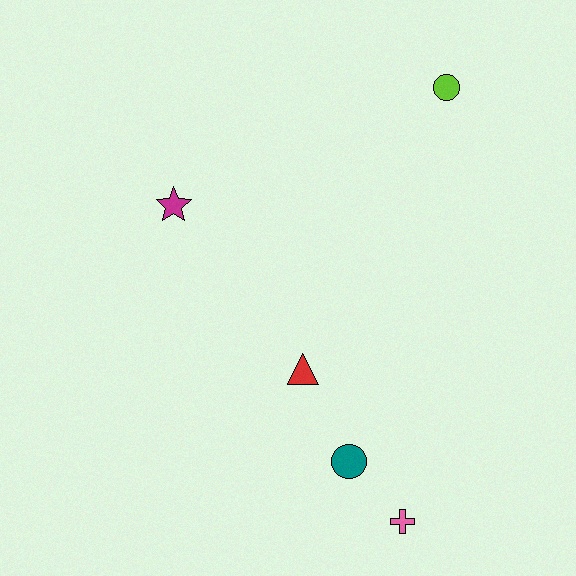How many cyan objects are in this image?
There are no cyan objects.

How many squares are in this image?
There are no squares.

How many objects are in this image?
There are 5 objects.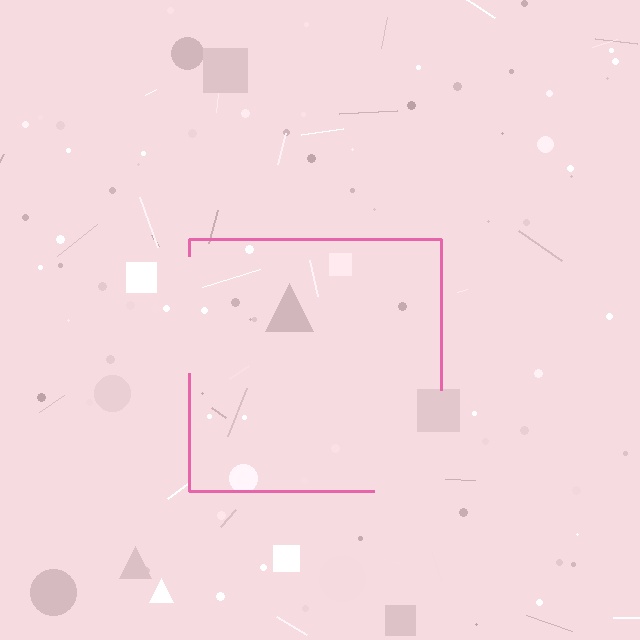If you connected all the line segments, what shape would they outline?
They would outline a square.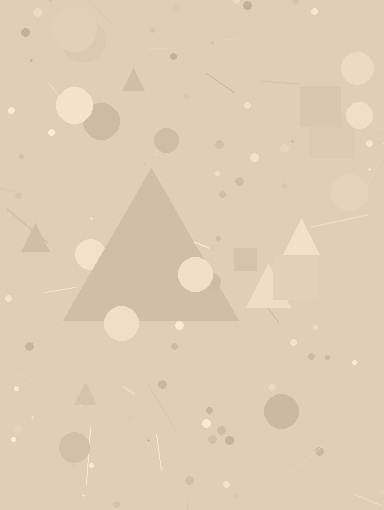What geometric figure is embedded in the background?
A triangle is embedded in the background.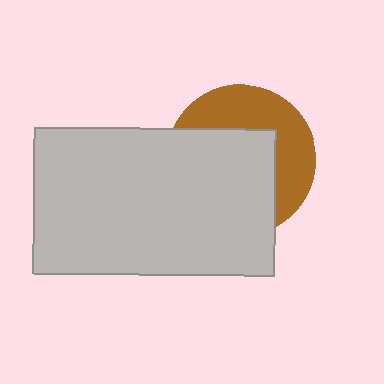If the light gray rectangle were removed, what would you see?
You would see the complete brown circle.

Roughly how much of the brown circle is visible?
A small part of it is visible (roughly 41%).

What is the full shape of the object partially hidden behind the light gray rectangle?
The partially hidden object is a brown circle.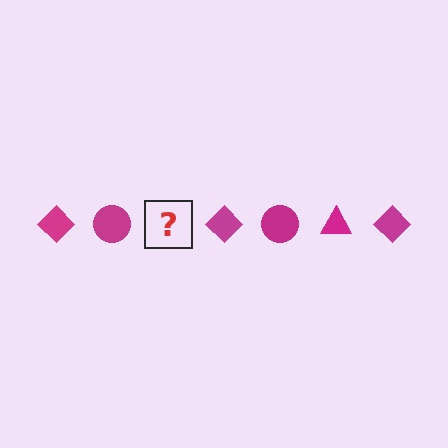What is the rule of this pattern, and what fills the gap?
The rule is that the pattern cycles through diamond, circle, triangle shapes in magenta. The gap should be filled with a magenta triangle.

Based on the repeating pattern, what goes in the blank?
The blank should be a magenta triangle.